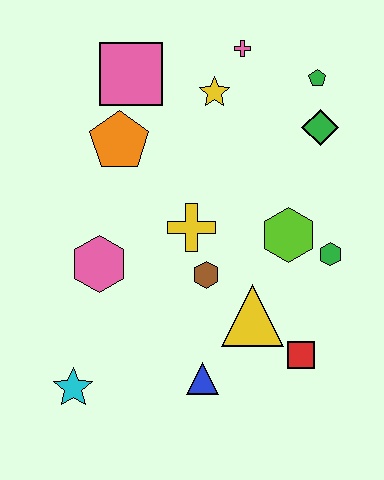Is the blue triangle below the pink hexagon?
Yes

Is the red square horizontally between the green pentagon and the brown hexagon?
Yes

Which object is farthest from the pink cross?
The cyan star is farthest from the pink cross.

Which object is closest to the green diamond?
The green pentagon is closest to the green diamond.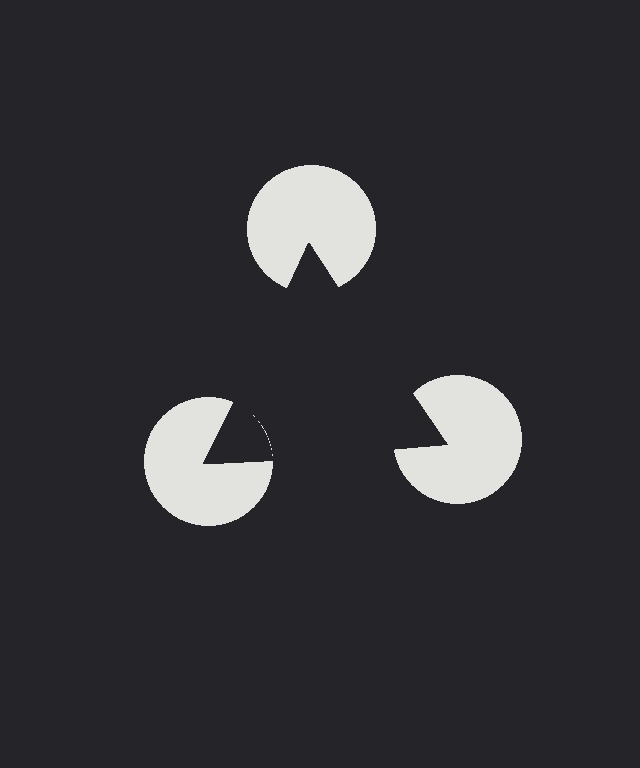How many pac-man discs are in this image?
There are 3 — one at each vertex of the illusory triangle.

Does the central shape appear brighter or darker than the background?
It typically appears slightly darker than the background, even though no actual brightness change is drawn.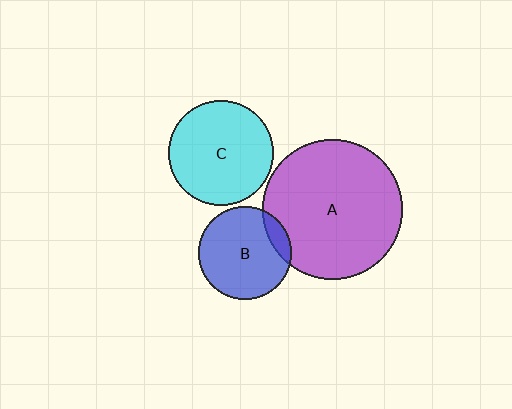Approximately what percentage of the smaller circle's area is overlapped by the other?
Approximately 10%.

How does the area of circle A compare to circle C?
Approximately 1.8 times.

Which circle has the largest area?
Circle A (purple).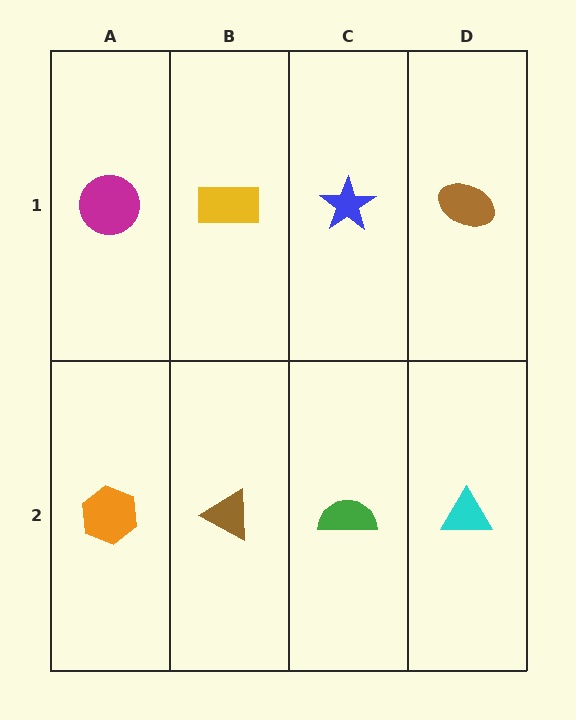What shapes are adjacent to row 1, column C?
A green semicircle (row 2, column C), a yellow rectangle (row 1, column B), a brown ellipse (row 1, column D).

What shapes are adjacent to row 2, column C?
A blue star (row 1, column C), a brown triangle (row 2, column B), a cyan triangle (row 2, column D).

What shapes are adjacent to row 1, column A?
An orange hexagon (row 2, column A), a yellow rectangle (row 1, column B).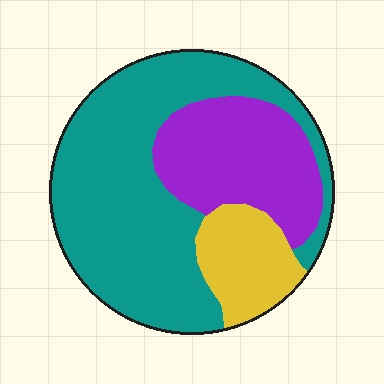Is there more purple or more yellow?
Purple.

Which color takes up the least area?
Yellow, at roughly 15%.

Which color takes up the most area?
Teal, at roughly 60%.